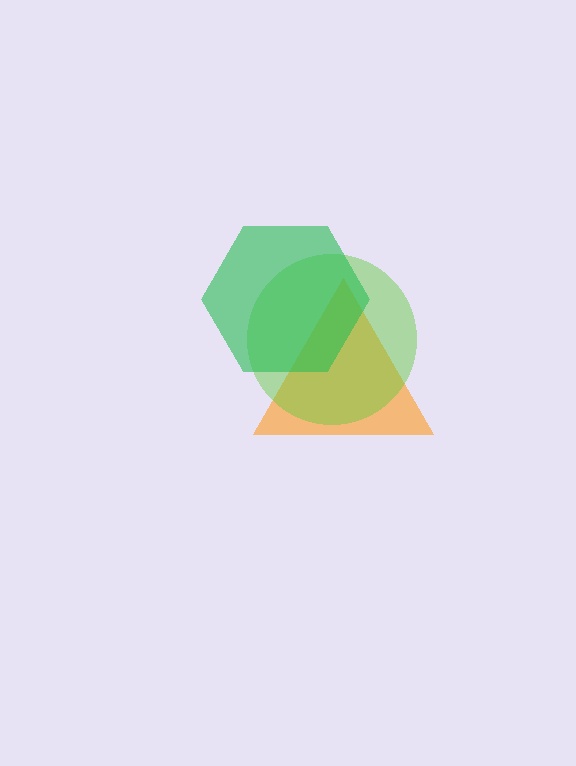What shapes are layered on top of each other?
The layered shapes are: an orange triangle, a lime circle, a green hexagon.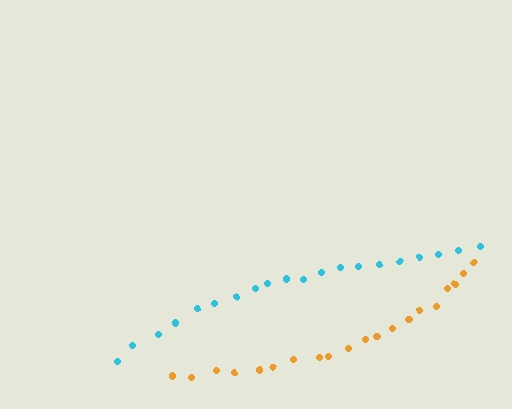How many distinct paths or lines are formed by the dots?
There are 2 distinct paths.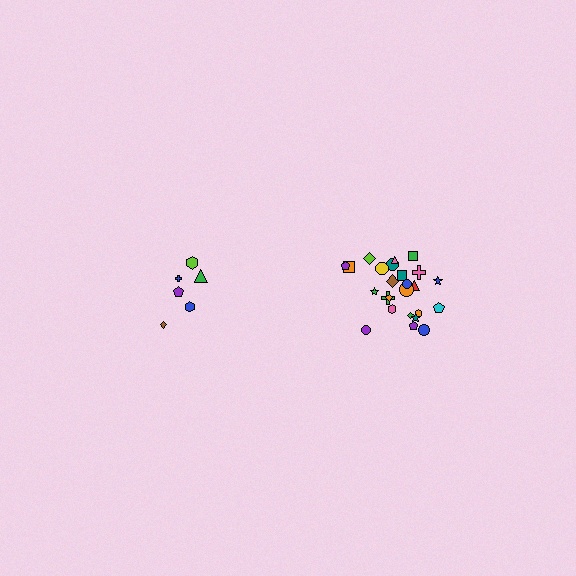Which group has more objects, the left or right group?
The right group.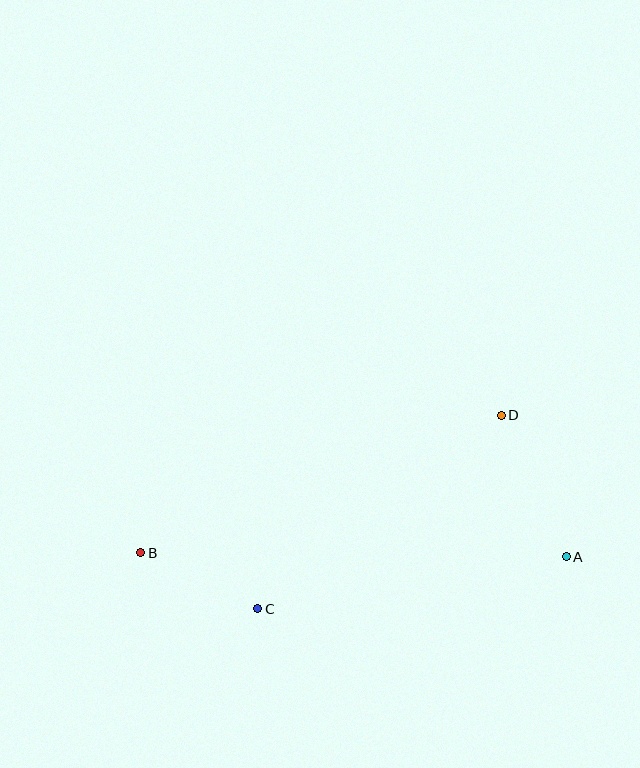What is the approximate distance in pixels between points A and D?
The distance between A and D is approximately 156 pixels.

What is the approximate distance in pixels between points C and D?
The distance between C and D is approximately 311 pixels.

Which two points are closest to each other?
Points B and C are closest to each other.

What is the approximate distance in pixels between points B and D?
The distance between B and D is approximately 386 pixels.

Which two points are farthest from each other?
Points A and B are farthest from each other.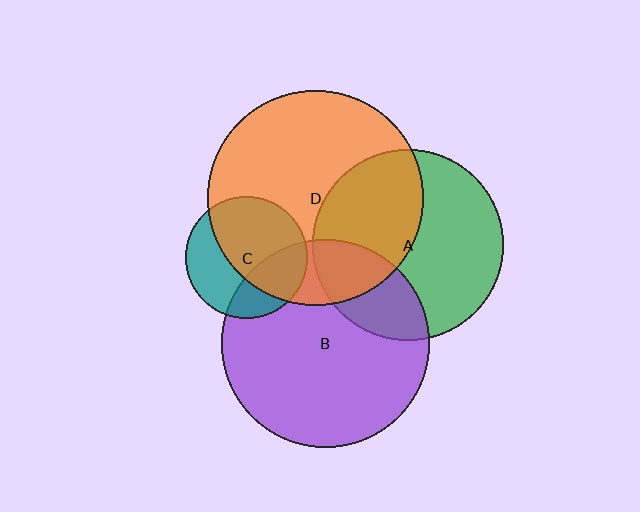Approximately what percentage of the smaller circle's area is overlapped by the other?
Approximately 45%.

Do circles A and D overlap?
Yes.